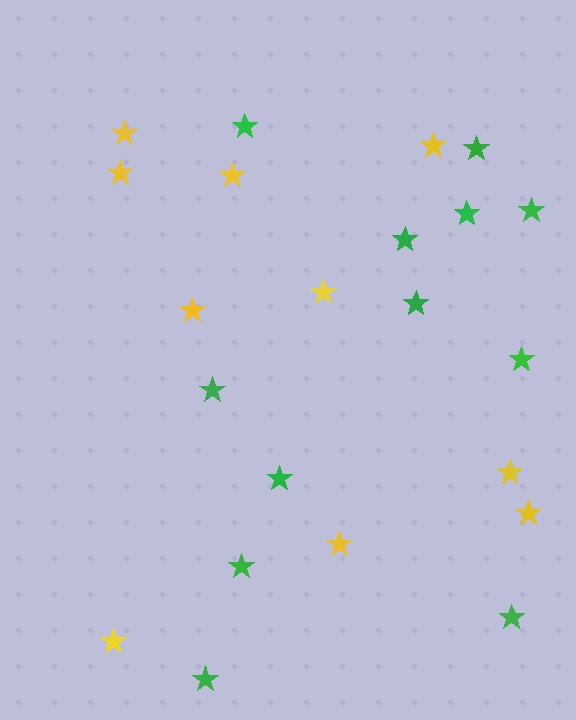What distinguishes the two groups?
There are 2 groups: one group of yellow stars (10) and one group of green stars (12).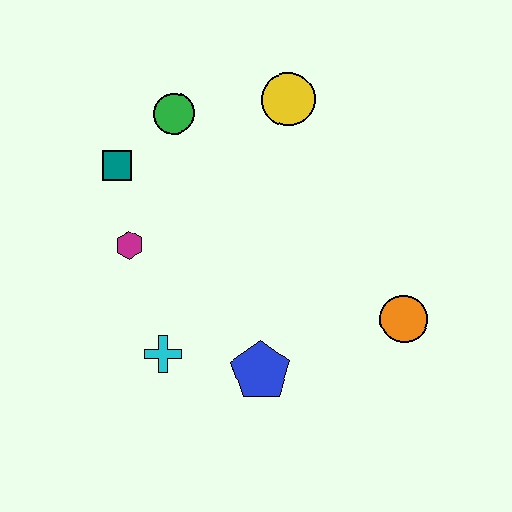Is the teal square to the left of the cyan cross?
Yes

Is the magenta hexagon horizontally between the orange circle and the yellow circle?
No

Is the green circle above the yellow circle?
No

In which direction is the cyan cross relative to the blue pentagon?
The cyan cross is to the left of the blue pentagon.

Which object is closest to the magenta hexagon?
The teal square is closest to the magenta hexagon.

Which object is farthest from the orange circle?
The teal square is farthest from the orange circle.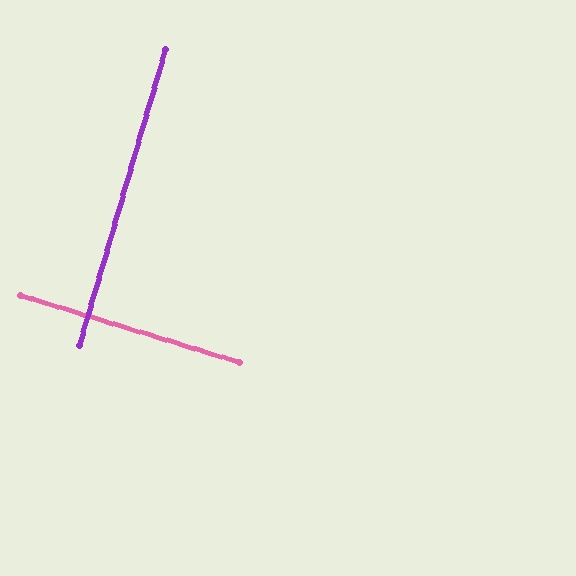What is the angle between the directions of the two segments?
Approximately 89 degrees.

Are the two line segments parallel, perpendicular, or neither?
Perpendicular — they meet at approximately 89°.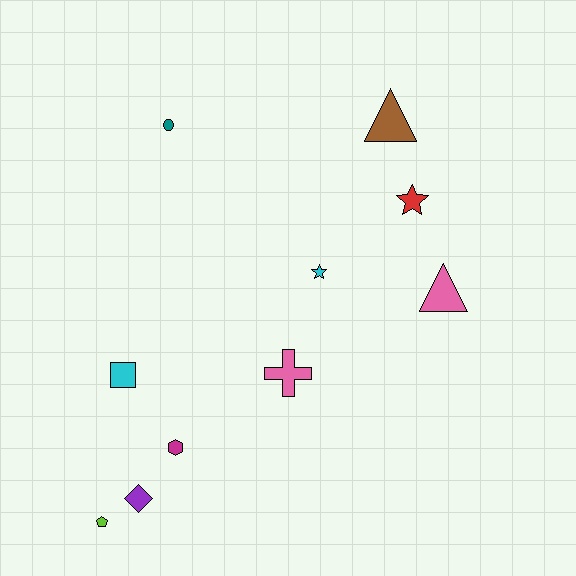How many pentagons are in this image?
There is 1 pentagon.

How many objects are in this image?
There are 10 objects.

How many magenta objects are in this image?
There is 1 magenta object.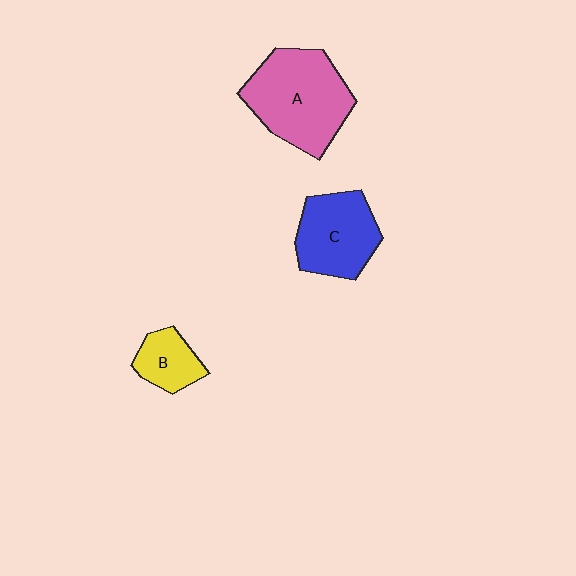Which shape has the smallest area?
Shape B (yellow).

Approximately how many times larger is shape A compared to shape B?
Approximately 2.6 times.